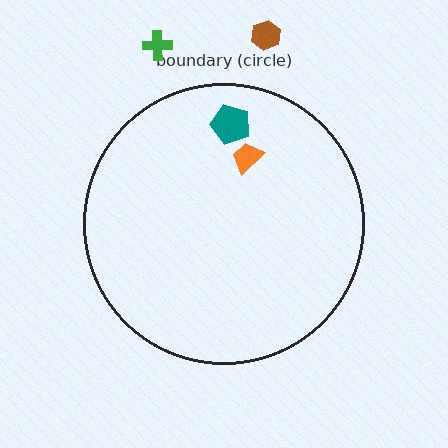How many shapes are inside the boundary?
2 inside, 2 outside.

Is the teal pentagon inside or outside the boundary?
Inside.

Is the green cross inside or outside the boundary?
Outside.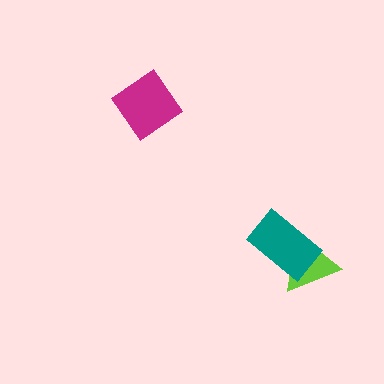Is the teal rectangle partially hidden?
No, no other shape covers it.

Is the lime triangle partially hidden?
Yes, it is partially covered by another shape.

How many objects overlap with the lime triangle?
1 object overlaps with the lime triangle.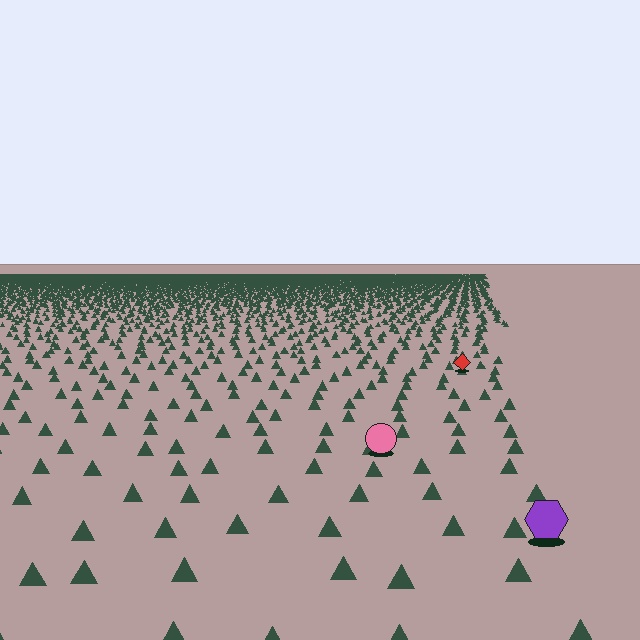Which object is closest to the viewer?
The purple hexagon is closest. The texture marks near it are larger and more spread out.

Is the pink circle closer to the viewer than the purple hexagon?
No. The purple hexagon is closer — you can tell from the texture gradient: the ground texture is coarser near it.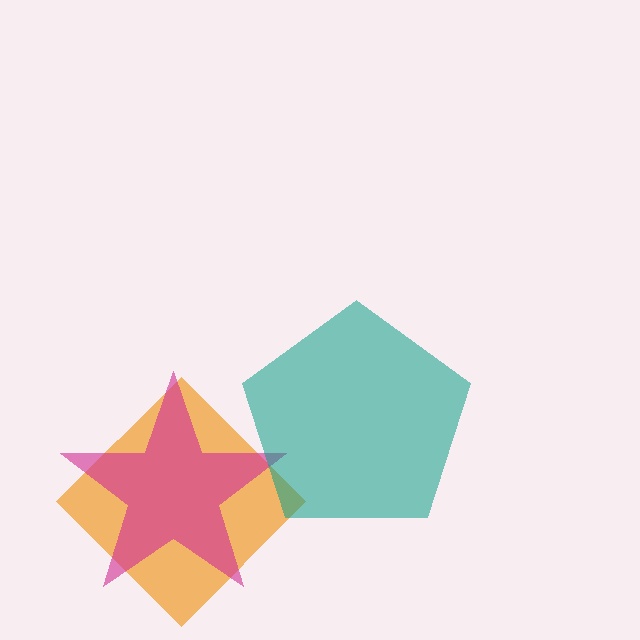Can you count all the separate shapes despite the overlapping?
Yes, there are 3 separate shapes.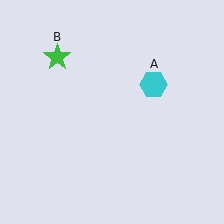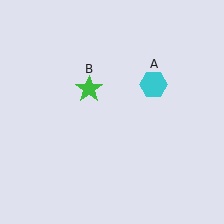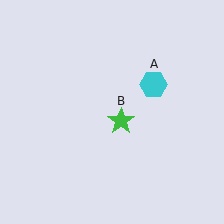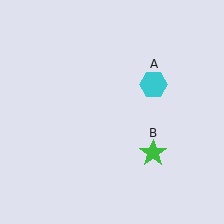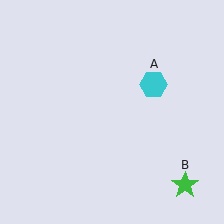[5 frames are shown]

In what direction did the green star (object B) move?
The green star (object B) moved down and to the right.